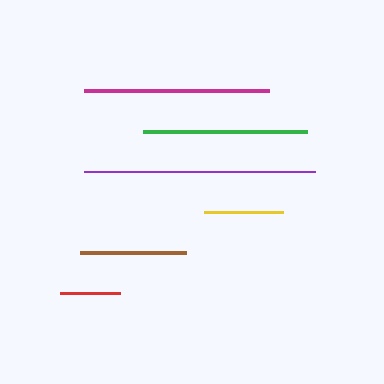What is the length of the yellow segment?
The yellow segment is approximately 79 pixels long.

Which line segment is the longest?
The purple line is the longest at approximately 231 pixels.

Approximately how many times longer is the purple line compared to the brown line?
The purple line is approximately 2.2 times the length of the brown line.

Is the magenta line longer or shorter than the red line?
The magenta line is longer than the red line.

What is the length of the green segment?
The green segment is approximately 164 pixels long.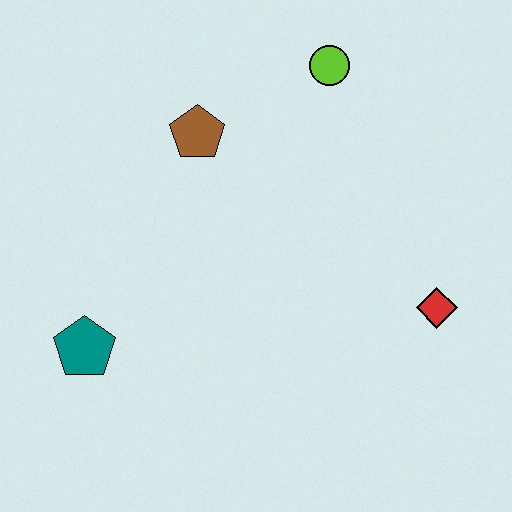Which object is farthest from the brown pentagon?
The red diamond is farthest from the brown pentagon.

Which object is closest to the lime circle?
The brown pentagon is closest to the lime circle.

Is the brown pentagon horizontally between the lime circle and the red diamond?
No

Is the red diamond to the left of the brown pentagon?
No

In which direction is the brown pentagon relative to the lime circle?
The brown pentagon is to the left of the lime circle.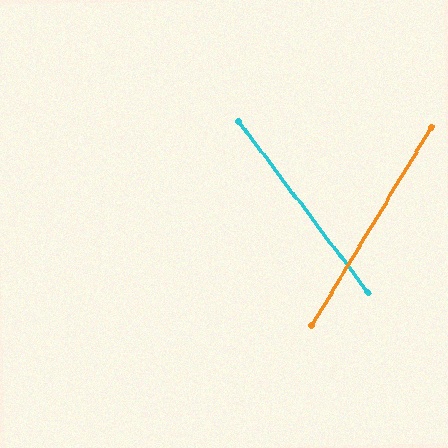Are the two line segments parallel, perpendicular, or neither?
Neither parallel nor perpendicular — they differ by about 68°.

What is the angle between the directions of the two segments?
Approximately 68 degrees.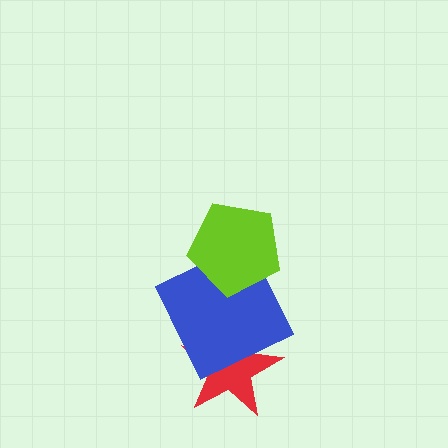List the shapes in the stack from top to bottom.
From top to bottom: the lime pentagon, the blue square, the red star.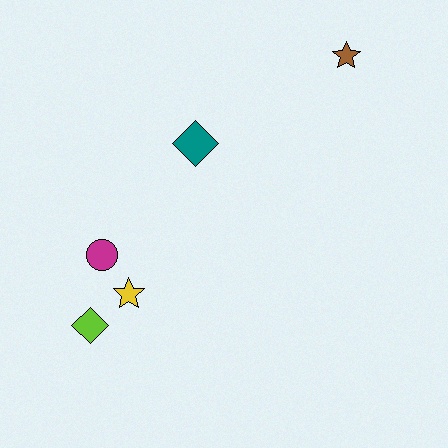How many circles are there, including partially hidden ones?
There is 1 circle.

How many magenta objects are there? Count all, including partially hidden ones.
There is 1 magenta object.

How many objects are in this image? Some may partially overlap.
There are 5 objects.